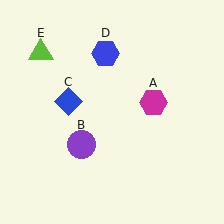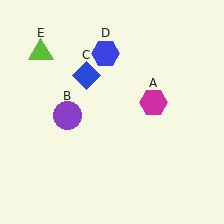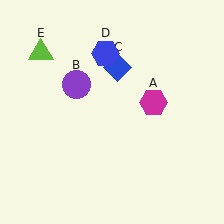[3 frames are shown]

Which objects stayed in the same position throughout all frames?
Magenta hexagon (object A) and blue hexagon (object D) and lime triangle (object E) remained stationary.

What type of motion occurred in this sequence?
The purple circle (object B), blue diamond (object C) rotated clockwise around the center of the scene.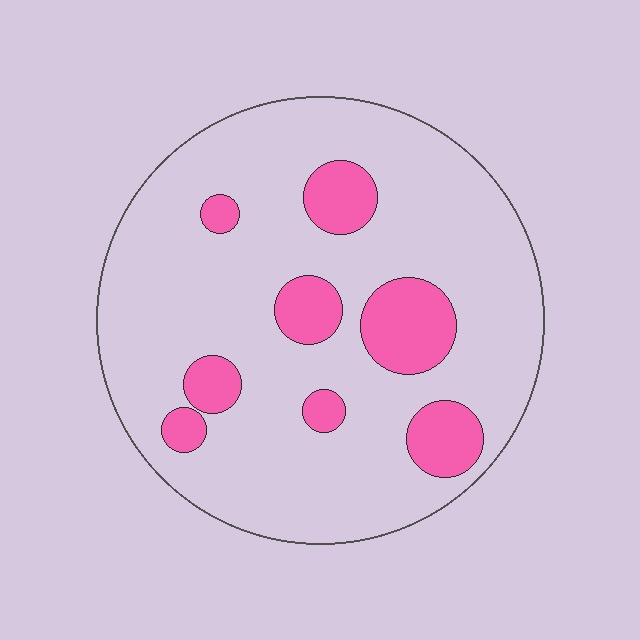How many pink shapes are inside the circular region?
8.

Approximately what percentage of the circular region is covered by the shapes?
Approximately 15%.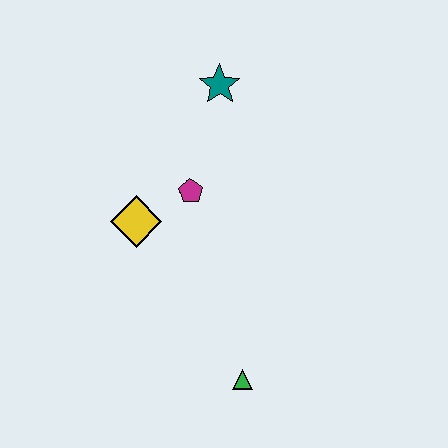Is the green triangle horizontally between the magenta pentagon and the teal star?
No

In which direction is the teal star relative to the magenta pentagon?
The teal star is above the magenta pentagon.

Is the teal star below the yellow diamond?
No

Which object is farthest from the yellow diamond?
The green triangle is farthest from the yellow diamond.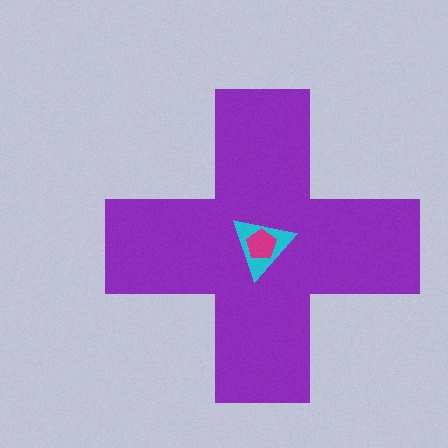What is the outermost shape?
The purple cross.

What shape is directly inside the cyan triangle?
The magenta pentagon.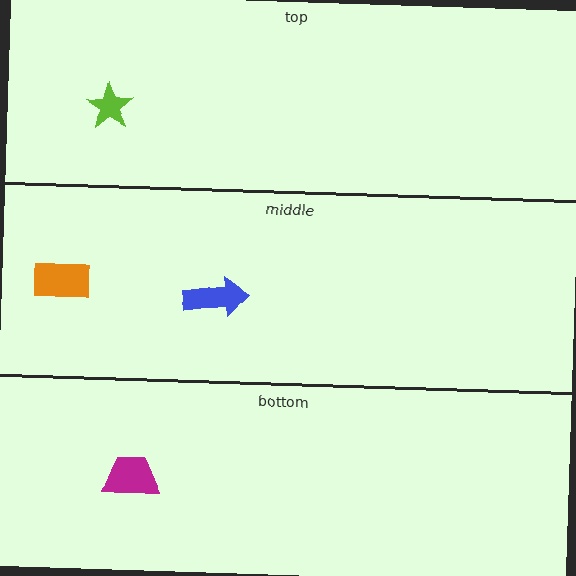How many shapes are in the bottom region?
1.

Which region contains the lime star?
The top region.